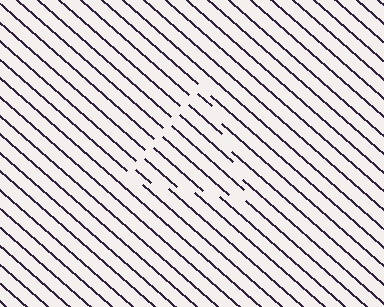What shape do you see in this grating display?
An illusory triangle. The interior of the shape contains the same grating, shifted by half a period — the contour is defined by the phase discontinuity where line-ends from the inner and outer gratings abut.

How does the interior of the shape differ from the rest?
The interior of the shape contains the same grating, shifted by half a period — the contour is defined by the phase discontinuity where line-ends from the inner and outer gratings abut.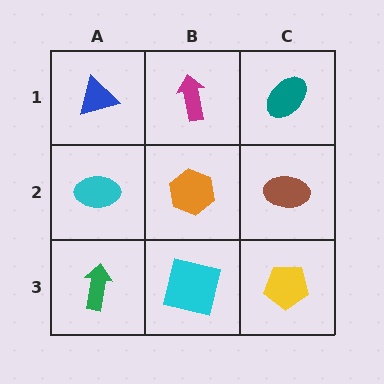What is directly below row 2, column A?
A green arrow.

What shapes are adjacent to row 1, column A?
A cyan ellipse (row 2, column A), a magenta arrow (row 1, column B).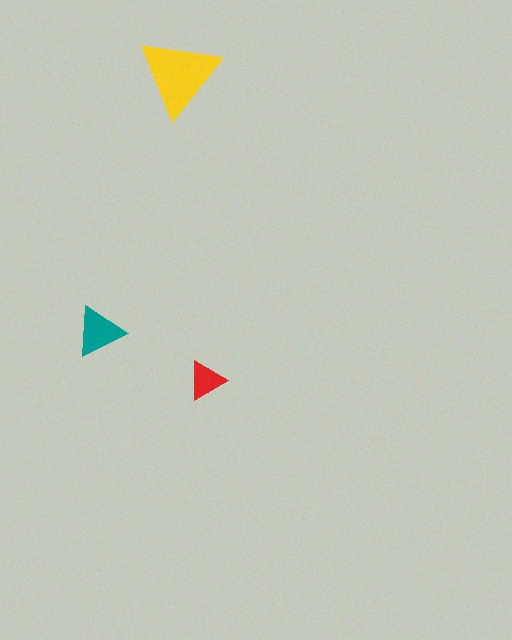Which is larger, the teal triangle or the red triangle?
The teal one.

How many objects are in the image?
There are 3 objects in the image.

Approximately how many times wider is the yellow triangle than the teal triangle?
About 1.5 times wider.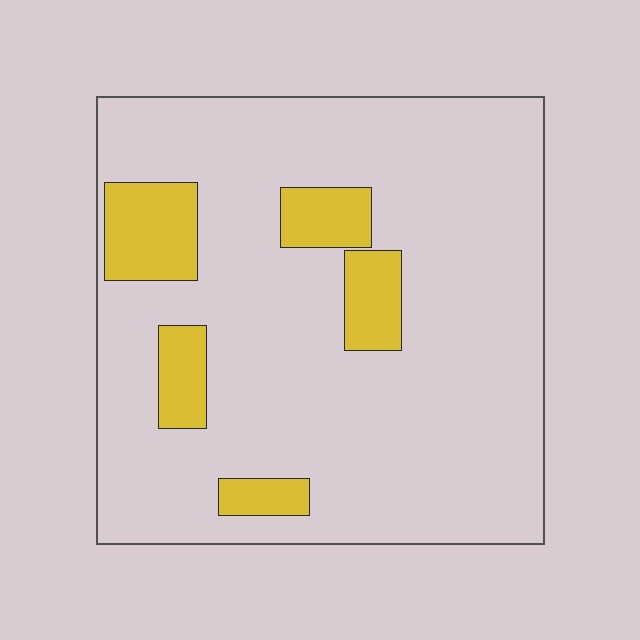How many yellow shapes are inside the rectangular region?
5.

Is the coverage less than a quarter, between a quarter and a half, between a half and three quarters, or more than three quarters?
Less than a quarter.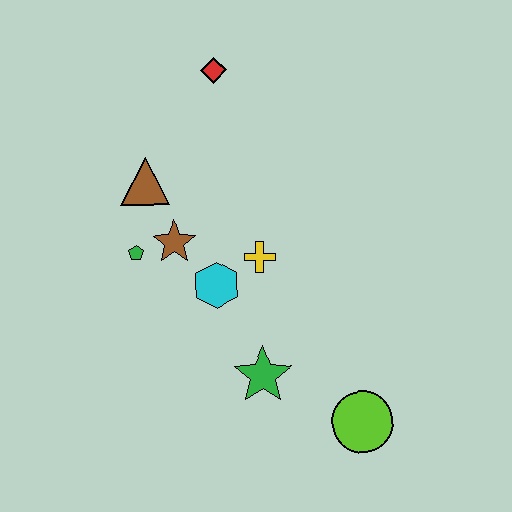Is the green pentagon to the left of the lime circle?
Yes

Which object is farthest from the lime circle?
The red diamond is farthest from the lime circle.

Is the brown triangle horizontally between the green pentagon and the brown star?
Yes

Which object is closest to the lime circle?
The green star is closest to the lime circle.